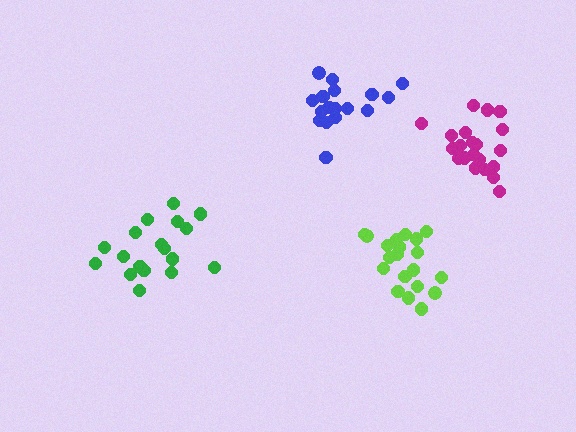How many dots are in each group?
Group 1: 20 dots, Group 2: 21 dots, Group 3: 17 dots, Group 4: 18 dots (76 total).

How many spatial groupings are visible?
There are 4 spatial groupings.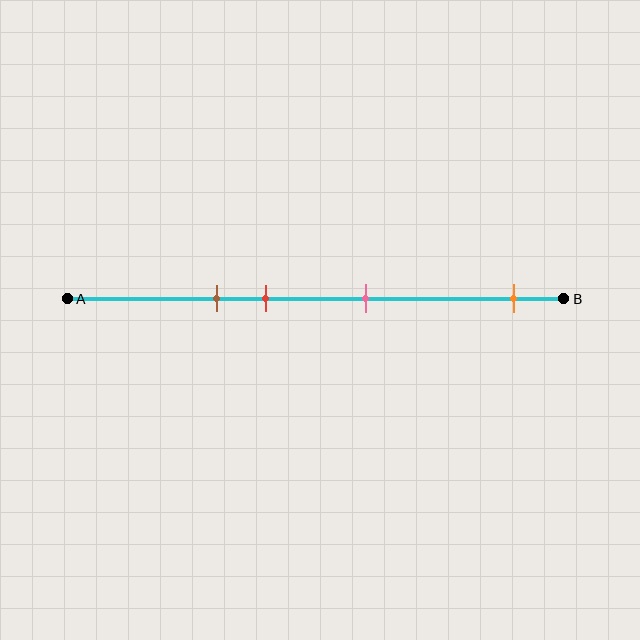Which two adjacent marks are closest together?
The brown and red marks are the closest adjacent pair.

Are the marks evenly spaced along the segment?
No, the marks are not evenly spaced.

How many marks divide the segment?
There are 4 marks dividing the segment.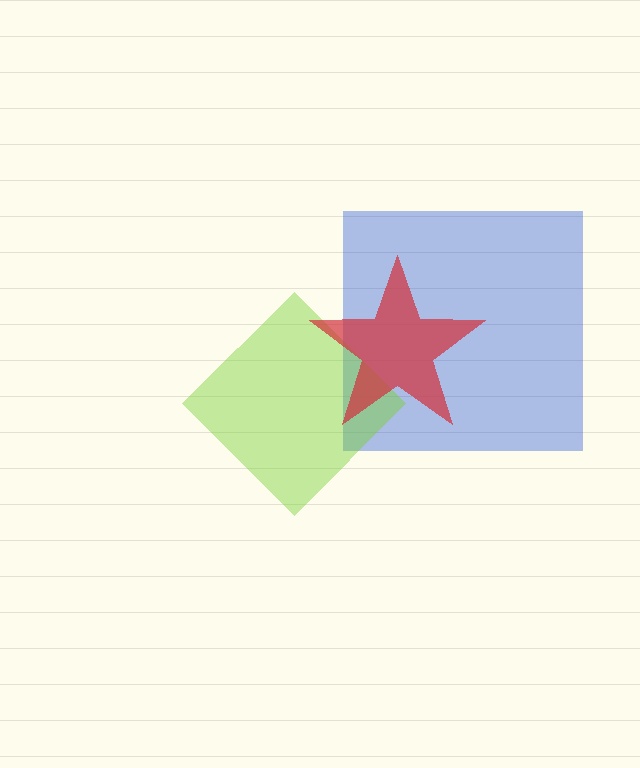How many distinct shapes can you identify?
There are 3 distinct shapes: a blue square, a lime diamond, a red star.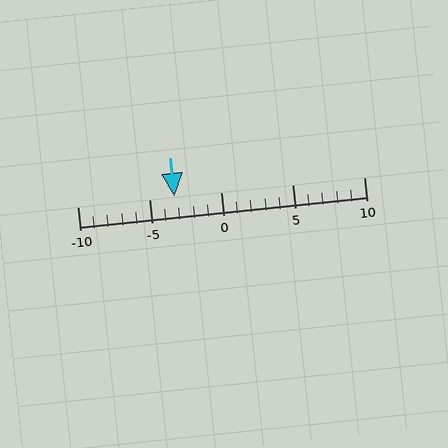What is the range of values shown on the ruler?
The ruler shows values from -10 to 10.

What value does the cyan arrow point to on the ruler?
The cyan arrow points to approximately -3.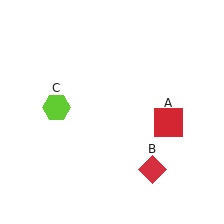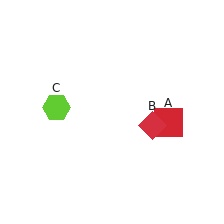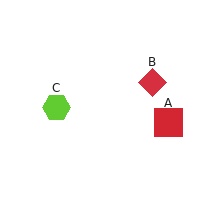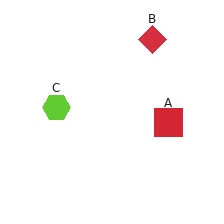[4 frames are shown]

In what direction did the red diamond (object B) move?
The red diamond (object B) moved up.